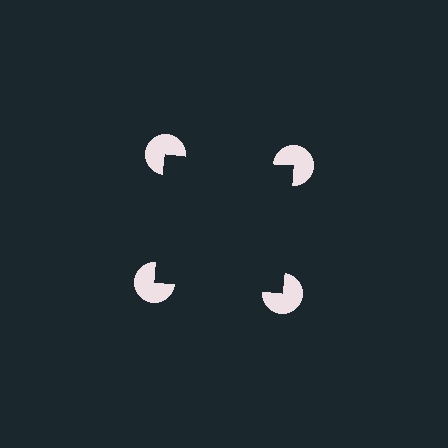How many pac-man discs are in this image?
There are 4 — one at each vertex of the illusory square.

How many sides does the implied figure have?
4 sides.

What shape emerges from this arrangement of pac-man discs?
An illusory square — its edges are inferred from the aligned wedge cuts in the pac-man discs, not physically drawn.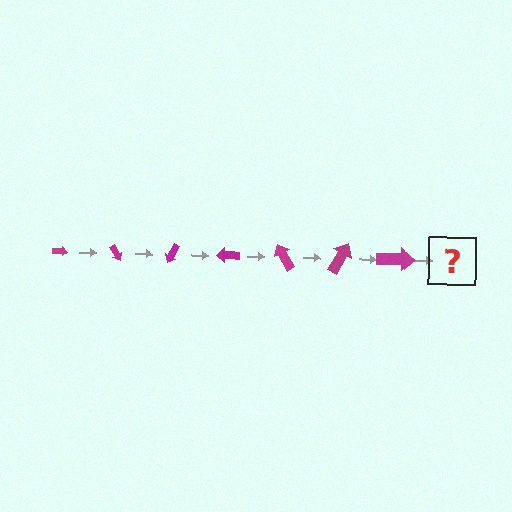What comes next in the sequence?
The next element should be an arrow, larger than the previous one and rotated 420 degrees from the start.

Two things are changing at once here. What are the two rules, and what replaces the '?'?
The two rules are that the arrow grows larger each step and it rotates 60 degrees each step. The '?' should be an arrow, larger than the previous one and rotated 420 degrees from the start.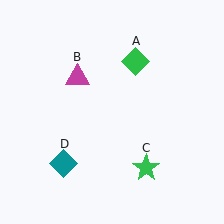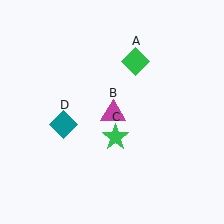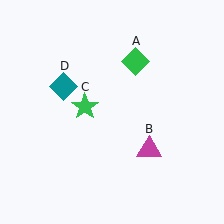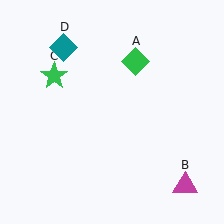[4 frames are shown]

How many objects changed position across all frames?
3 objects changed position: magenta triangle (object B), green star (object C), teal diamond (object D).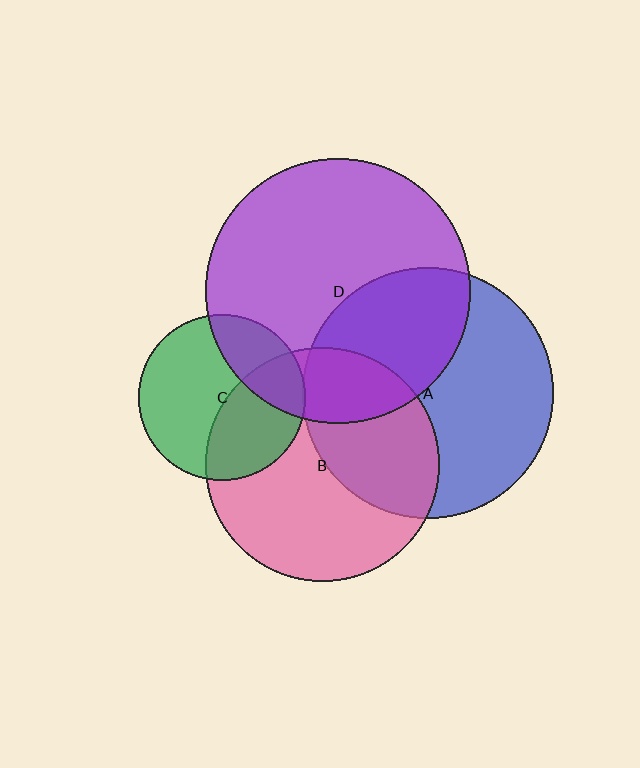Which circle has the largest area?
Circle D (purple).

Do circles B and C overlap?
Yes.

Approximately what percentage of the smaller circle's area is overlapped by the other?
Approximately 40%.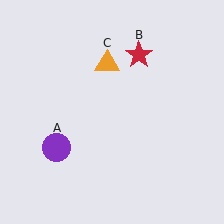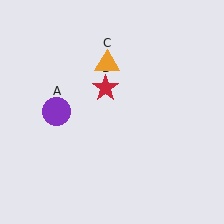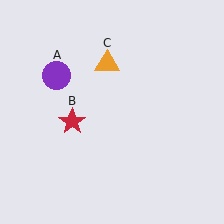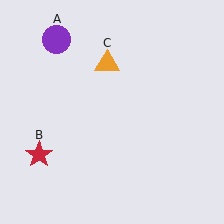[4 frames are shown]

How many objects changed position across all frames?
2 objects changed position: purple circle (object A), red star (object B).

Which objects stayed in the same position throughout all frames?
Orange triangle (object C) remained stationary.